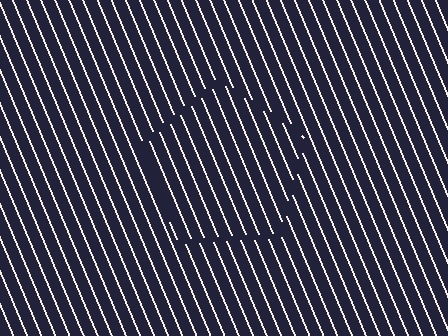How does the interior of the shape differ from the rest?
The interior of the shape contains the same grating, shifted by half a period — the contour is defined by the phase discontinuity where line-ends from the inner and outer gratings abut.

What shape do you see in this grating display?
An illusory pentagon. The interior of the shape contains the same grating, shifted by half a period — the contour is defined by the phase discontinuity where line-ends from the inner and outer gratings abut.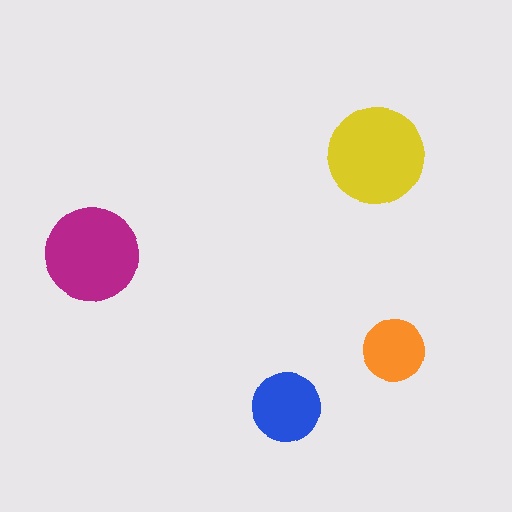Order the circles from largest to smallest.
the yellow one, the magenta one, the blue one, the orange one.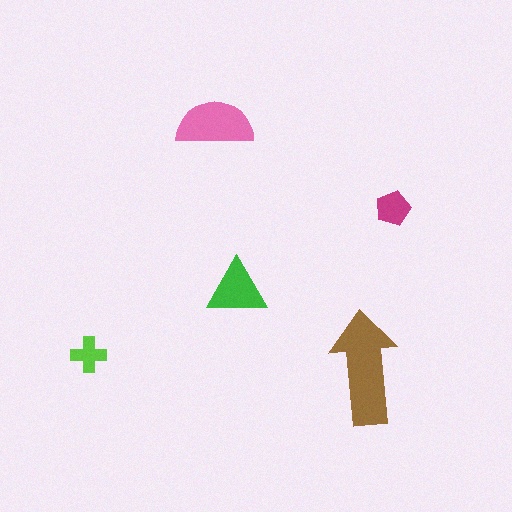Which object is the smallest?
The lime cross.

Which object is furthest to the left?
The lime cross is leftmost.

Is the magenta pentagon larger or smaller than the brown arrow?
Smaller.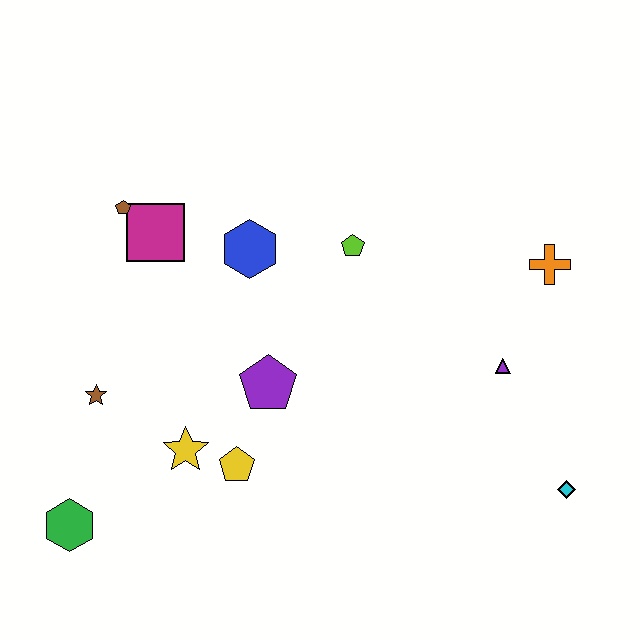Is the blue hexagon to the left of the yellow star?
No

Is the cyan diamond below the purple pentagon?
Yes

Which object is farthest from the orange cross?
The green hexagon is farthest from the orange cross.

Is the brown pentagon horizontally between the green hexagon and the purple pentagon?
Yes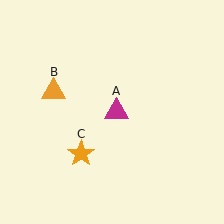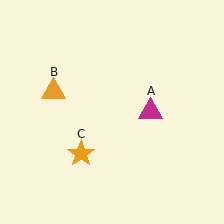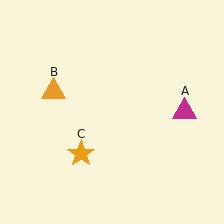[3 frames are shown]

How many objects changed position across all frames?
1 object changed position: magenta triangle (object A).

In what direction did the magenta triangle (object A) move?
The magenta triangle (object A) moved right.